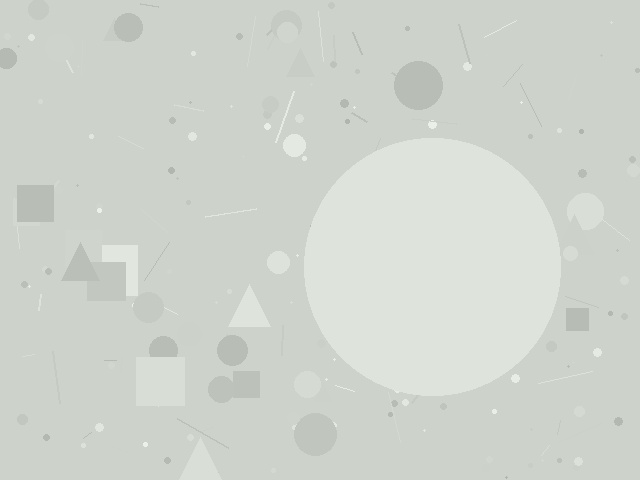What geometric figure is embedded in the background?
A circle is embedded in the background.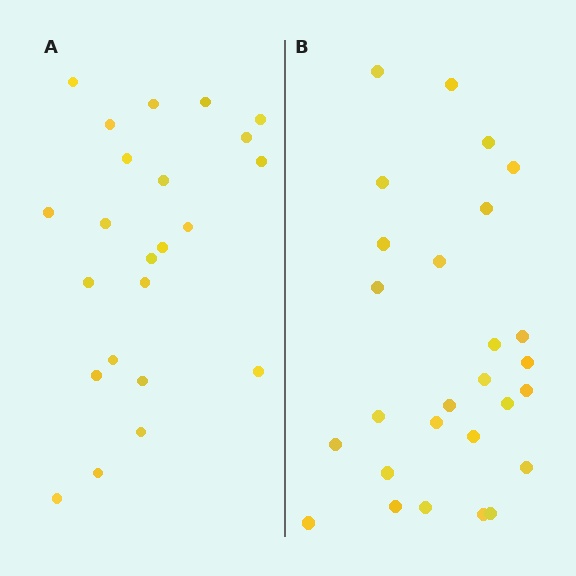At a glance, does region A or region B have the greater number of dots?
Region B (the right region) has more dots.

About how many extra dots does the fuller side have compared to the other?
Region B has about 4 more dots than region A.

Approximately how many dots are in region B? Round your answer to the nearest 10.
About 30 dots. (The exact count is 27, which rounds to 30.)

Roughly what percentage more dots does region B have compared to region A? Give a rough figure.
About 15% more.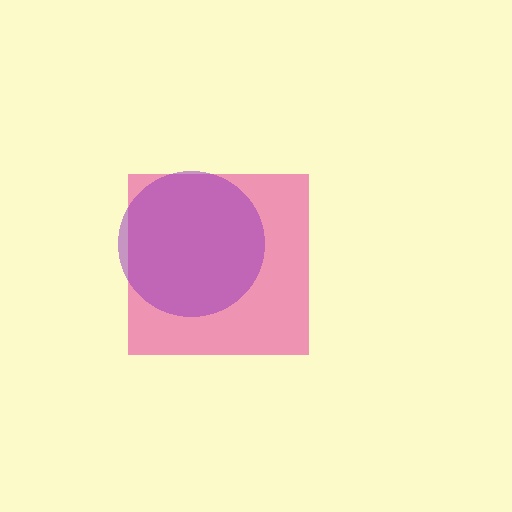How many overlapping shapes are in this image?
There are 2 overlapping shapes in the image.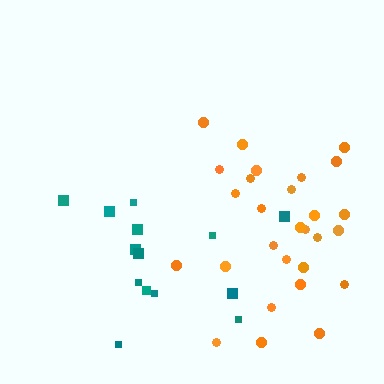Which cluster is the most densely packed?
Orange.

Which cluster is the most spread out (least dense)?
Teal.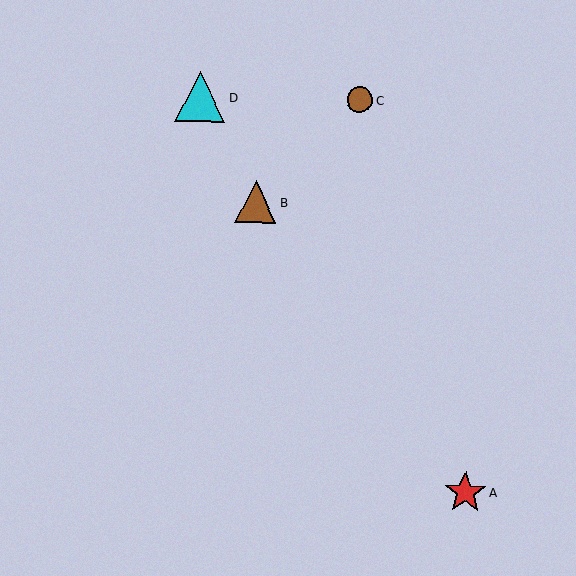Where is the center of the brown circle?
The center of the brown circle is at (360, 100).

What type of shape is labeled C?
Shape C is a brown circle.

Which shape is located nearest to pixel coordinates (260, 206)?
The brown triangle (labeled B) at (256, 202) is nearest to that location.